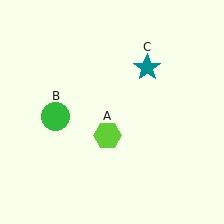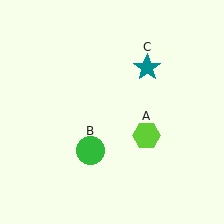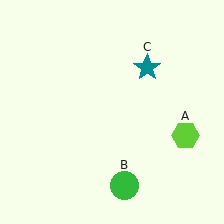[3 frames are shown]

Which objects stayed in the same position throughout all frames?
Teal star (object C) remained stationary.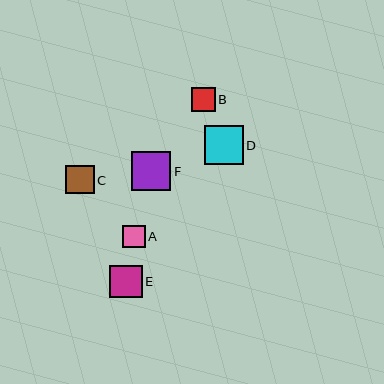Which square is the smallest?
Square A is the smallest with a size of approximately 23 pixels.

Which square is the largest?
Square F is the largest with a size of approximately 40 pixels.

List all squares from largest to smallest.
From largest to smallest: F, D, E, C, B, A.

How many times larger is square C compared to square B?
Square C is approximately 1.2 times the size of square B.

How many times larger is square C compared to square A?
Square C is approximately 1.2 times the size of square A.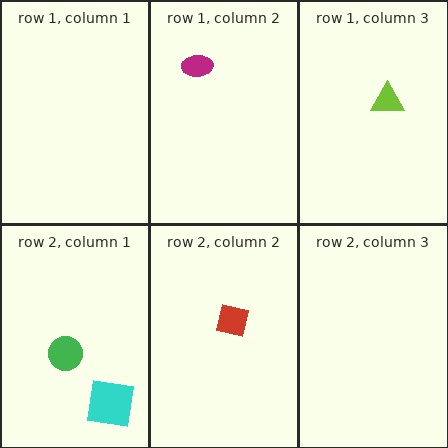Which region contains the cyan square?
The row 2, column 1 region.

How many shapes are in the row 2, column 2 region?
1.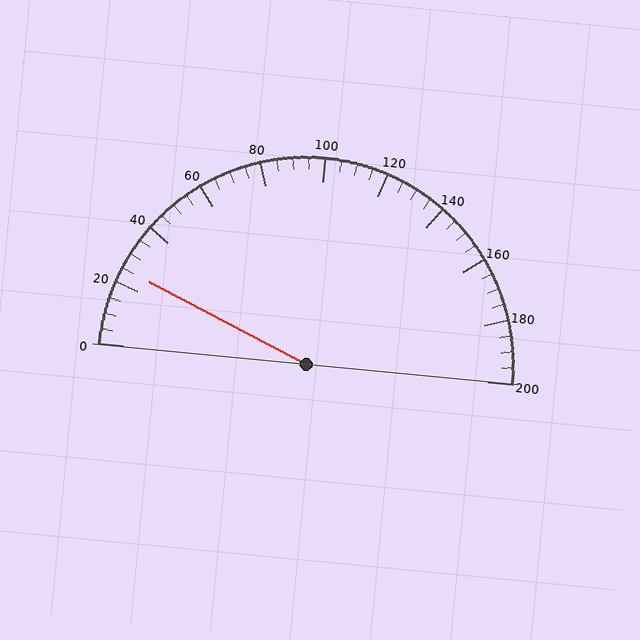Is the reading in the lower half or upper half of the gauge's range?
The reading is in the lower half of the range (0 to 200).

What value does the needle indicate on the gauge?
The needle indicates approximately 25.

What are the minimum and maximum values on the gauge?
The gauge ranges from 0 to 200.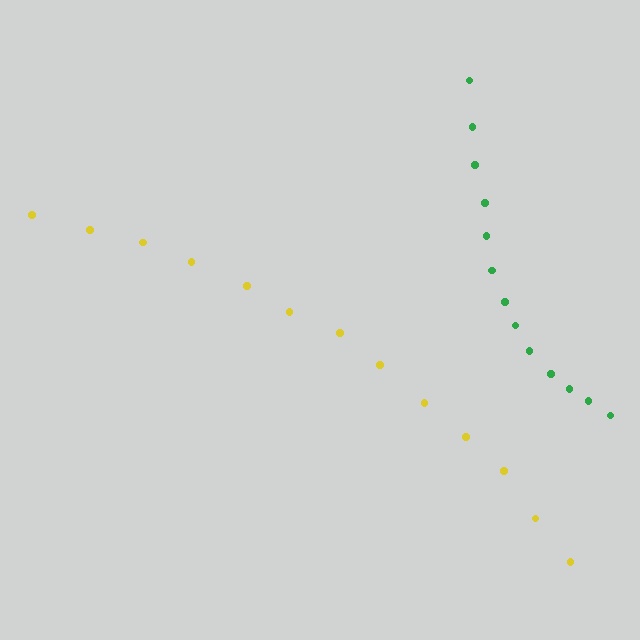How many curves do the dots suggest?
There are 2 distinct paths.